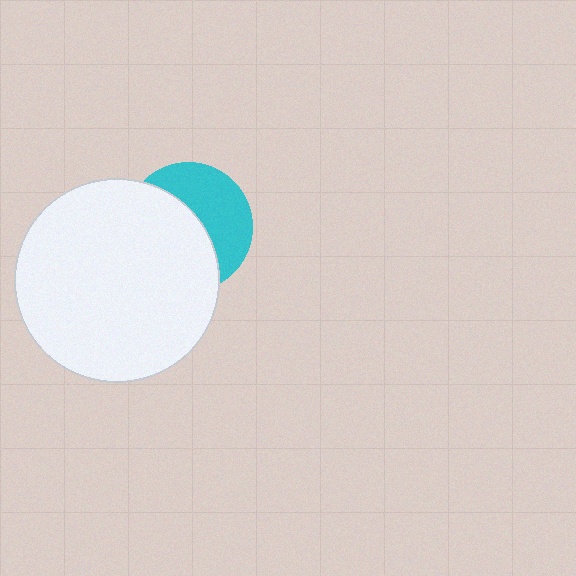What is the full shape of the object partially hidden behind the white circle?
The partially hidden object is a cyan circle.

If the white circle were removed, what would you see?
You would see the complete cyan circle.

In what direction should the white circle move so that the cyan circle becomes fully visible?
The white circle should move left. That is the shortest direction to clear the overlap and leave the cyan circle fully visible.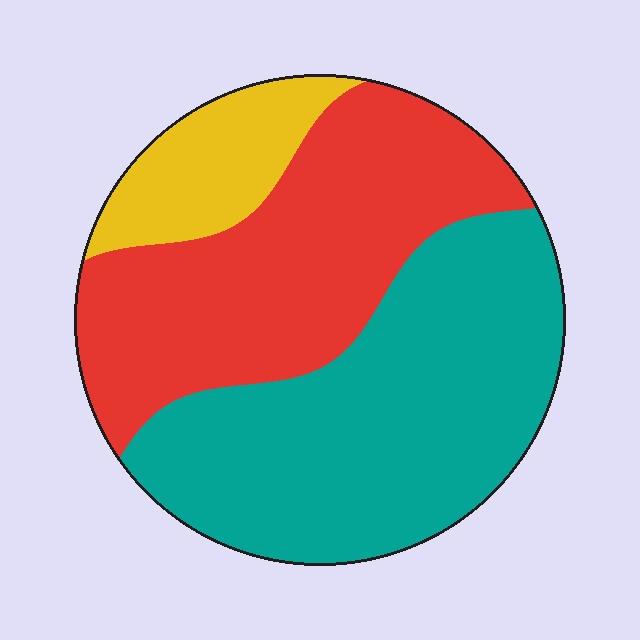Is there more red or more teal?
Teal.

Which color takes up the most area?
Teal, at roughly 45%.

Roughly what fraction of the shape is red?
Red covers 40% of the shape.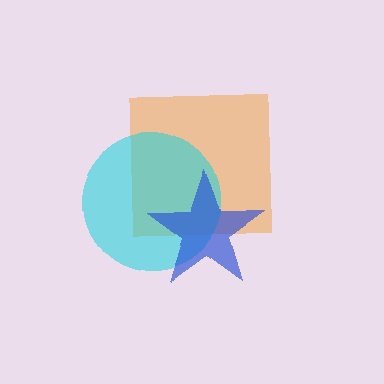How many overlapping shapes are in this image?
There are 3 overlapping shapes in the image.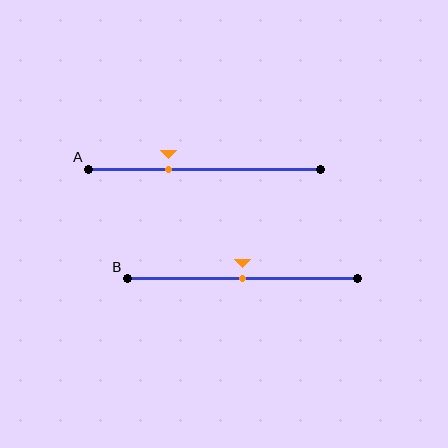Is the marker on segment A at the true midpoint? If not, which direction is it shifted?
No, the marker on segment A is shifted to the left by about 15% of the segment length.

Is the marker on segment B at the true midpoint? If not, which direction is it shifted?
Yes, the marker on segment B is at the true midpoint.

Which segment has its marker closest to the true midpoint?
Segment B has its marker closest to the true midpoint.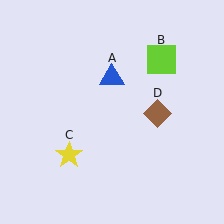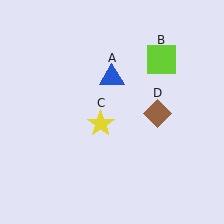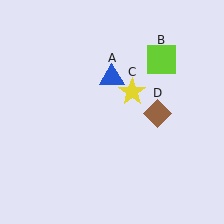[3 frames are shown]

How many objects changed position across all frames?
1 object changed position: yellow star (object C).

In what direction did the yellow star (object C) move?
The yellow star (object C) moved up and to the right.